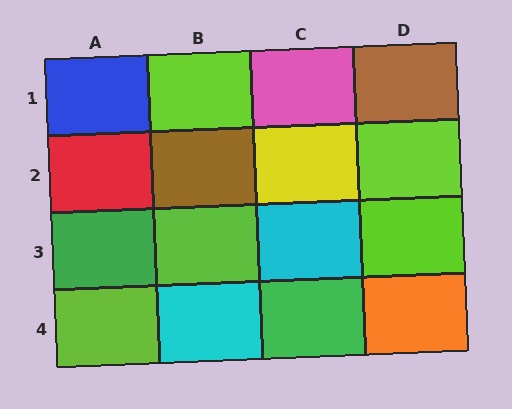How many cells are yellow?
1 cell is yellow.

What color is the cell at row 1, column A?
Blue.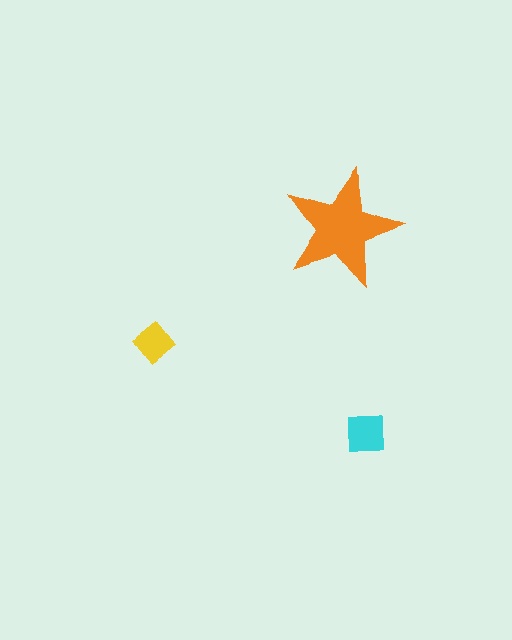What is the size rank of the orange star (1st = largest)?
1st.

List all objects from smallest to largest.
The yellow diamond, the cyan square, the orange star.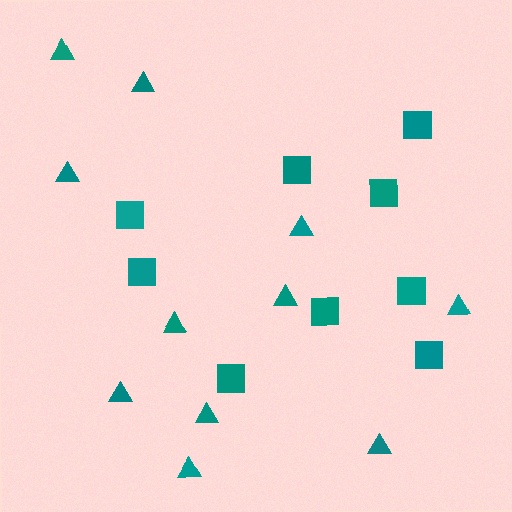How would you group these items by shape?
There are 2 groups: one group of triangles (11) and one group of squares (9).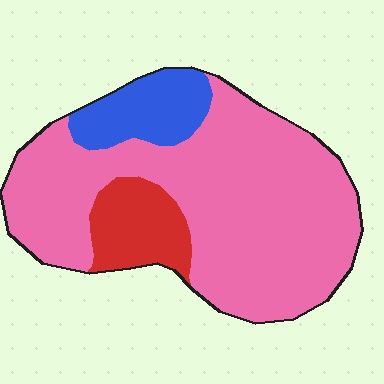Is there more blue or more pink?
Pink.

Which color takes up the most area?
Pink, at roughly 75%.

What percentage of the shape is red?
Red takes up about one eighth (1/8) of the shape.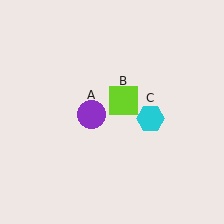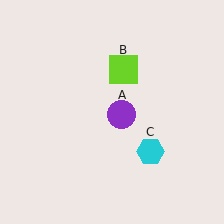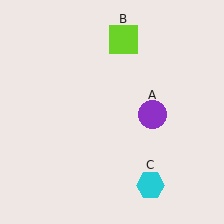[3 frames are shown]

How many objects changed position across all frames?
3 objects changed position: purple circle (object A), lime square (object B), cyan hexagon (object C).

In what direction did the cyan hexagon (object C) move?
The cyan hexagon (object C) moved down.